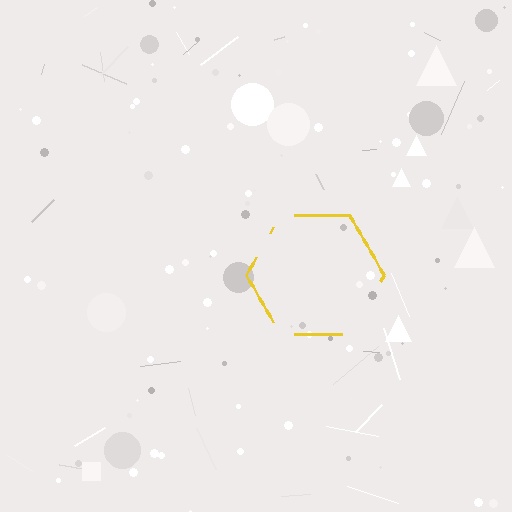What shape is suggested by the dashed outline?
The dashed outline suggests a hexagon.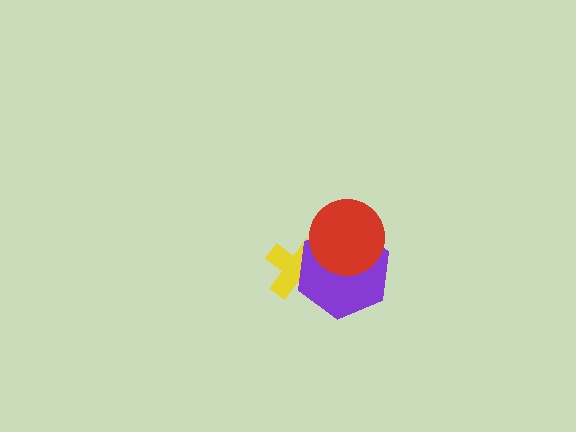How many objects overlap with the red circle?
2 objects overlap with the red circle.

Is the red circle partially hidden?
No, no other shape covers it.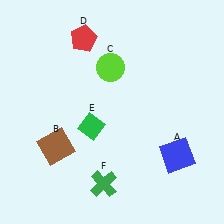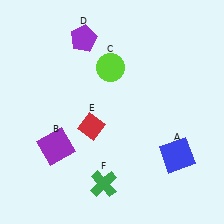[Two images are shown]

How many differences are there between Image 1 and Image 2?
There are 3 differences between the two images.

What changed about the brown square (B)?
In Image 1, B is brown. In Image 2, it changed to purple.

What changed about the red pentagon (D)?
In Image 1, D is red. In Image 2, it changed to purple.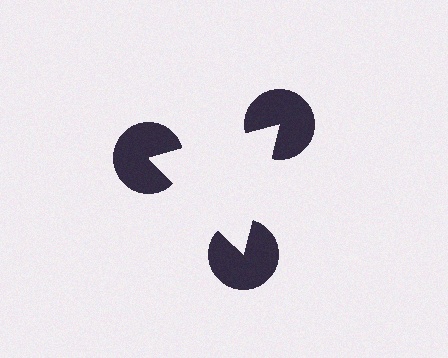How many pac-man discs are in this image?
There are 3 — one at each vertex of the illusory triangle.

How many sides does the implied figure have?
3 sides.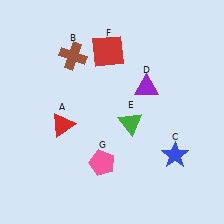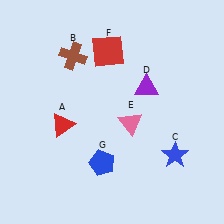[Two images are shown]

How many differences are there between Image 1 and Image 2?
There are 2 differences between the two images.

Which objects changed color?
E changed from green to pink. G changed from pink to blue.